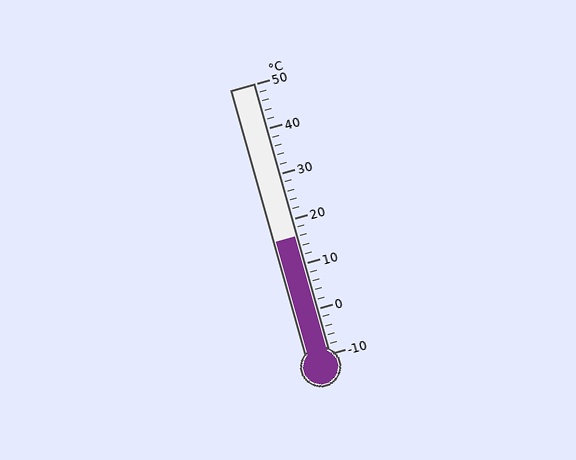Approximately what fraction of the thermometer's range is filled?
The thermometer is filled to approximately 45% of its range.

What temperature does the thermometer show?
The thermometer shows approximately 16°C.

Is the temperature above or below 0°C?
The temperature is above 0°C.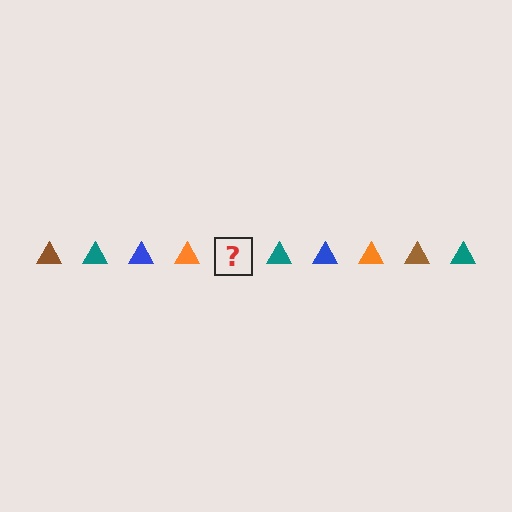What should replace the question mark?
The question mark should be replaced with a brown triangle.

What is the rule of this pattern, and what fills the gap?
The rule is that the pattern cycles through brown, teal, blue, orange triangles. The gap should be filled with a brown triangle.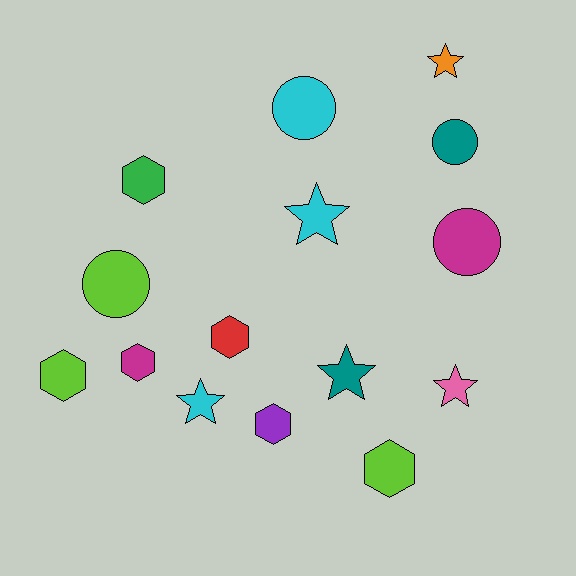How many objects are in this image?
There are 15 objects.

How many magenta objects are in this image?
There are 2 magenta objects.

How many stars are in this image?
There are 5 stars.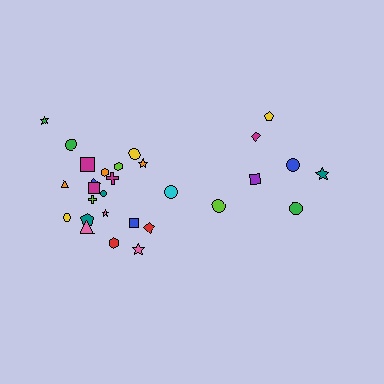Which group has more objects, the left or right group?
The left group.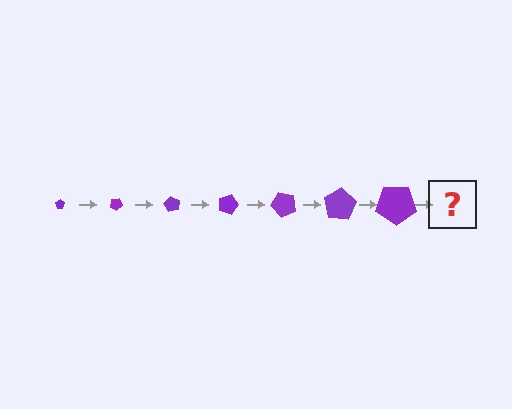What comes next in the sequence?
The next element should be a pentagon, larger than the previous one and rotated 210 degrees from the start.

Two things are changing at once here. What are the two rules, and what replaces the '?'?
The two rules are that the pentagon grows larger each step and it rotates 30 degrees each step. The '?' should be a pentagon, larger than the previous one and rotated 210 degrees from the start.